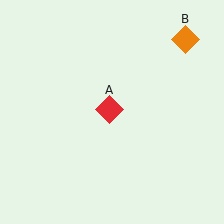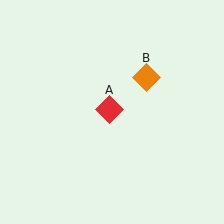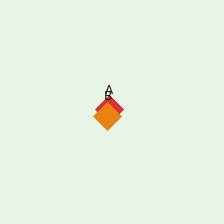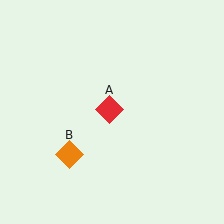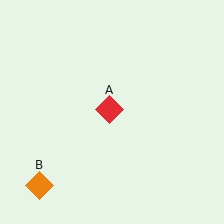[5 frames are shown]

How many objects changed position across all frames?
1 object changed position: orange diamond (object B).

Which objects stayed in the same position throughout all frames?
Red diamond (object A) remained stationary.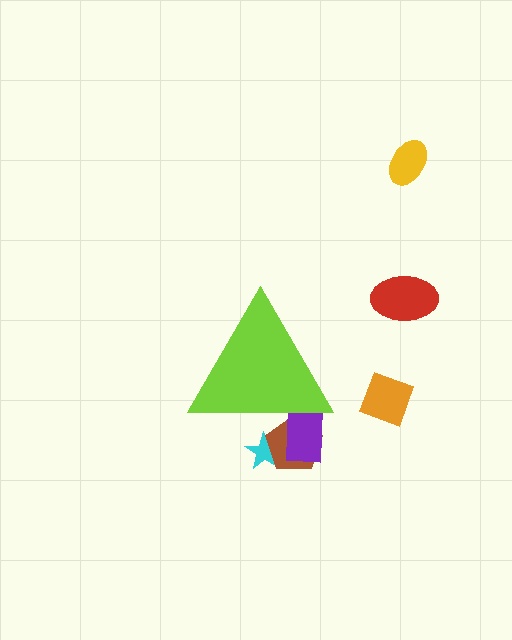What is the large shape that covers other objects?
A lime triangle.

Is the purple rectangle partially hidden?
Yes, the purple rectangle is partially hidden behind the lime triangle.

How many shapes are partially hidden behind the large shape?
3 shapes are partially hidden.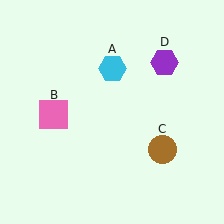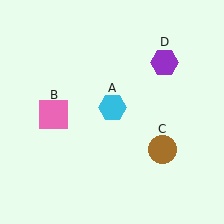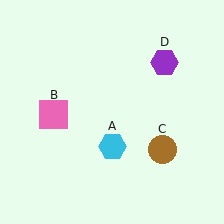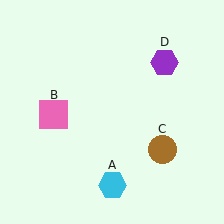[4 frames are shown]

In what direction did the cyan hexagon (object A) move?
The cyan hexagon (object A) moved down.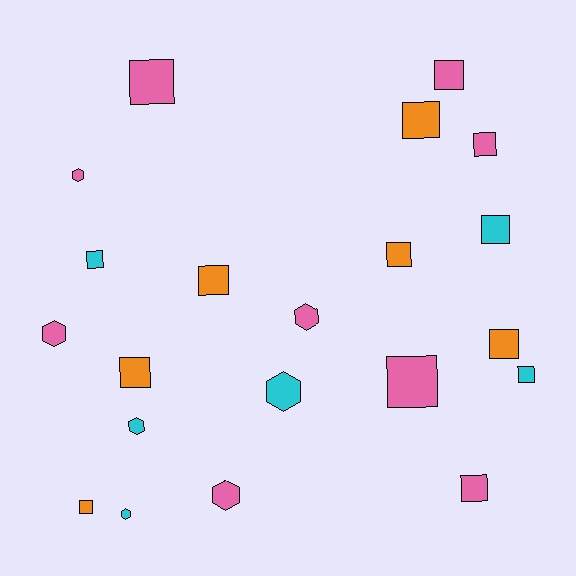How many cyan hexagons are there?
There are 3 cyan hexagons.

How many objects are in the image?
There are 21 objects.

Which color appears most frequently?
Pink, with 9 objects.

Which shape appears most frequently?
Square, with 14 objects.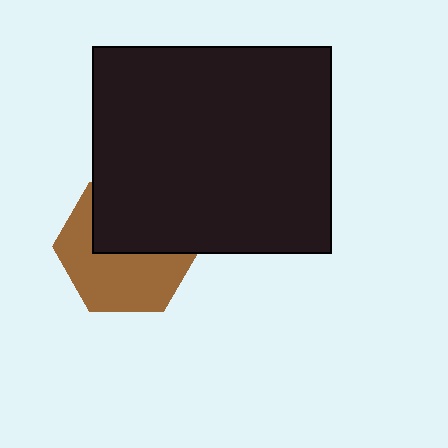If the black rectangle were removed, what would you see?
You would see the complete brown hexagon.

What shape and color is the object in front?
The object in front is a black rectangle.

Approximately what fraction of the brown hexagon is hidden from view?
Roughly 46% of the brown hexagon is hidden behind the black rectangle.